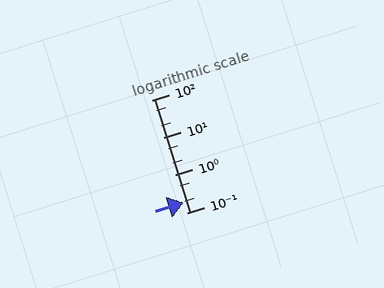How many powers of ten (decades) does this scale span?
The scale spans 3 decades, from 0.1 to 100.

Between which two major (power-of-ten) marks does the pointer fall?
The pointer is between 0.1 and 1.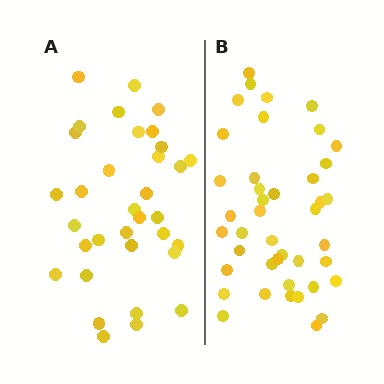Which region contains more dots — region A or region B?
Region B (the right region) has more dots.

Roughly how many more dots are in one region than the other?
Region B has roughly 8 or so more dots than region A.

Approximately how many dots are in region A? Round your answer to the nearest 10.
About 30 dots. (The exact count is 34, which rounds to 30.)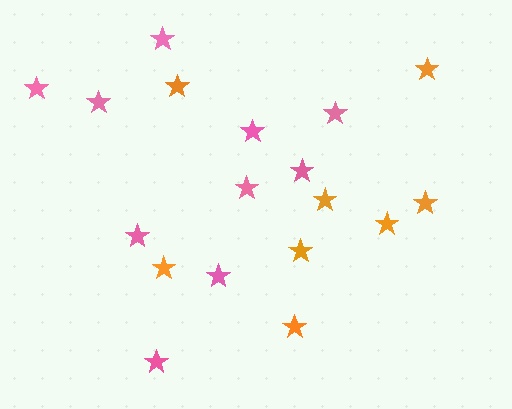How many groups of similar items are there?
There are 2 groups: one group of pink stars (10) and one group of orange stars (8).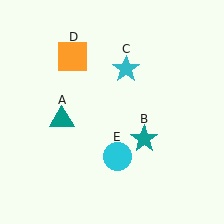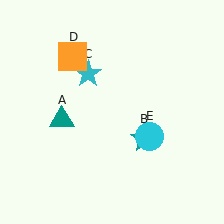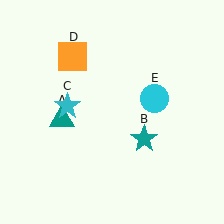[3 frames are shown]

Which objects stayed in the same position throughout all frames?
Teal triangle (object A) and teal star (object B) and orange square (object D) remained stationary.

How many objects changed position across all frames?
2 objects changed position: cyan star (object C), cyan circle (object E).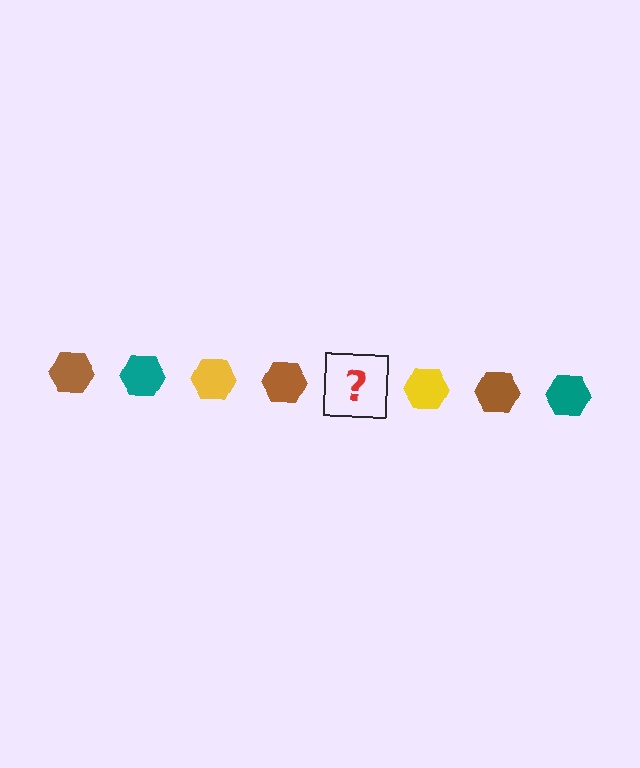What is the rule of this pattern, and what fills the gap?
The rule is that the pattern cycles through brown, teal, yellow hexagons. The gap should be filled with a teal hexagon.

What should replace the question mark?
The question mark should be replaced with a teal hexagon.